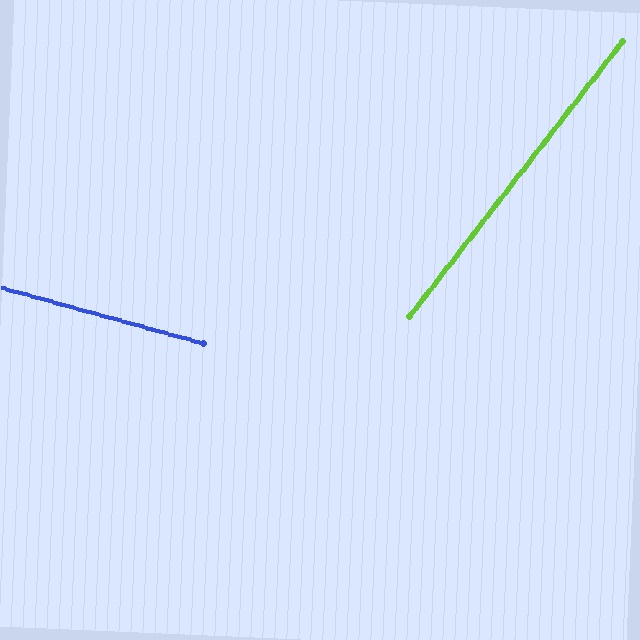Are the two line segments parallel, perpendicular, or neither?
Neither parallel nor perpendicular — they differ by about 67°.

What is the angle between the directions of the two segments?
Approximately 67 degrees.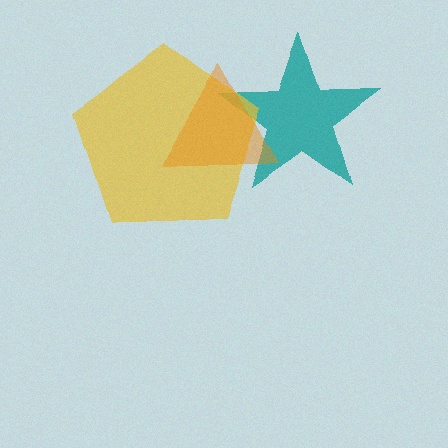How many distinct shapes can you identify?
There are 3 distinct shapes: a teal star, a yellow pentagon, an orange triangle.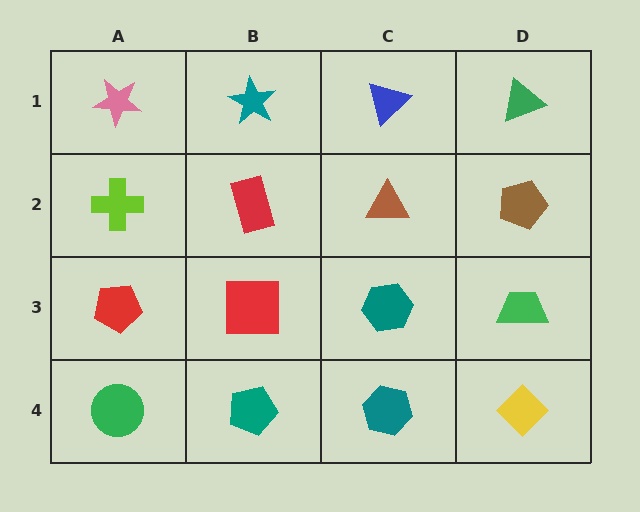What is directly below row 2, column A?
A red pentagon.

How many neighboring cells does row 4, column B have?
3.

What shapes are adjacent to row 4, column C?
A teal hexagon (row 3, column C), a teal pentagon (row 4, column B), a yellow diamond (row 4, column D).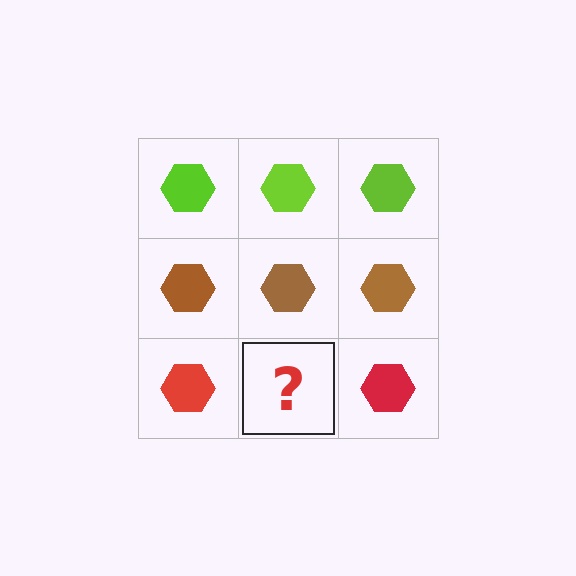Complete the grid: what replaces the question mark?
The question mark should be replaced with a red hexagon.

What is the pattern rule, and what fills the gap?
The rule is that each row has a consistent color. The gap should be filled with a red hexagon.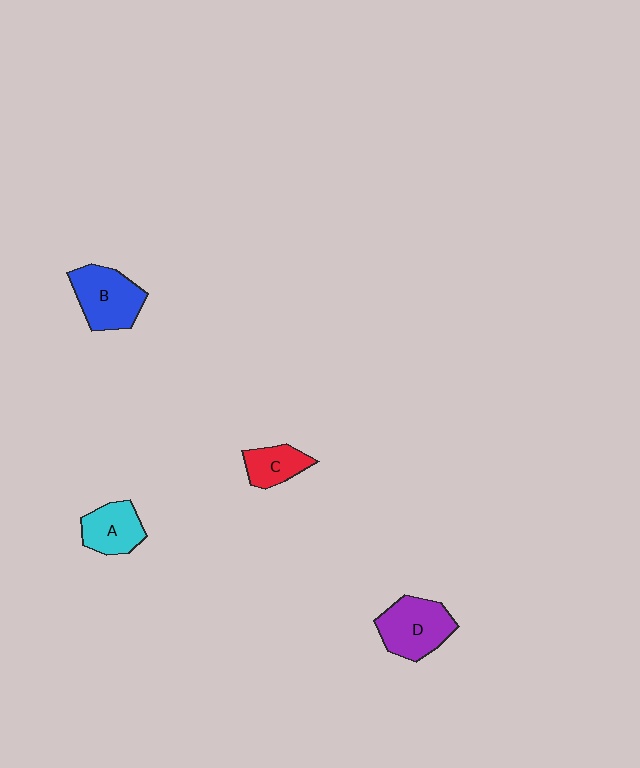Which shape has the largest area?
Shape D (purple).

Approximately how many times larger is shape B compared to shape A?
Approximately 1.3 times.